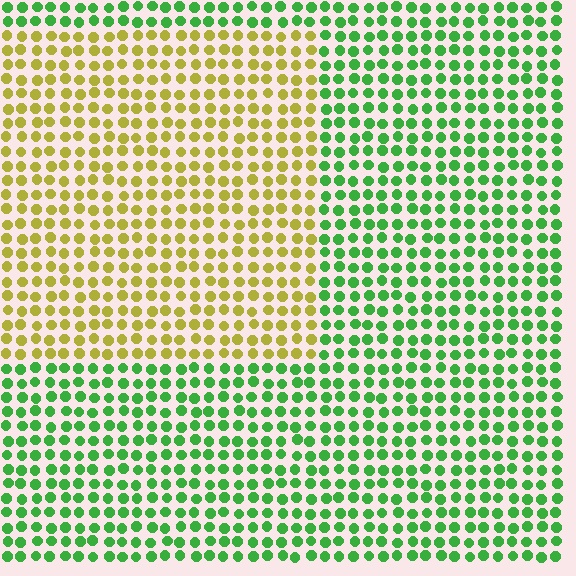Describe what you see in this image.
The image is filled with small green elements in a uniform arrangement. A rectangle-shaped region is visible where the elements are tinted to a slightly different hue, forming a subtle color boundary.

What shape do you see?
I see a rectangle.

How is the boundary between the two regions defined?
The boundary is defined purely by a slight shift in hue (about 61 degrees). Spacing, size, and orientation are identical on both sides.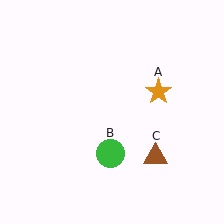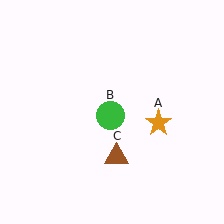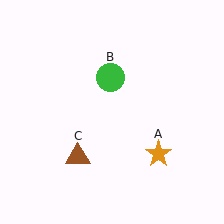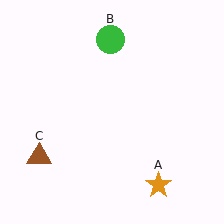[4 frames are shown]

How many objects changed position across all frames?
3 objects changed position: orange star (object A), green circle (object B), brown triangle (object C).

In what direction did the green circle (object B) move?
The green circle (object B) moved up.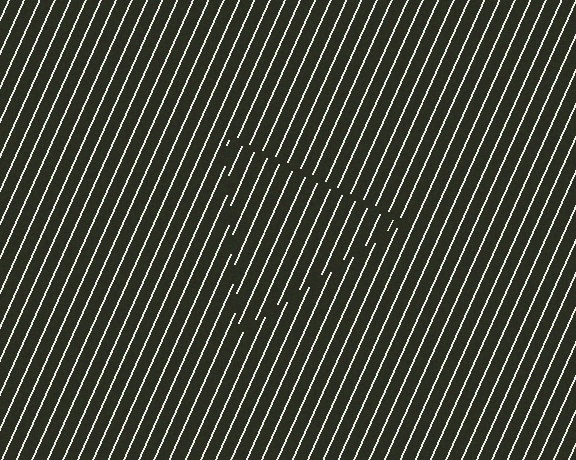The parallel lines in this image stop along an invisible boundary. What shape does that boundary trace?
An illusory triangle. The interior of the shape contains the same grating, shifted by half a period — the contour is defined by the phase discontinuity where line-ends from the inner and outer gratings abut.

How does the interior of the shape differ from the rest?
The interior of the shape contains the same grating, shifted by half a period — the contour is defined by the phase discontinuity where line-ends from the inner and outer gratings abut.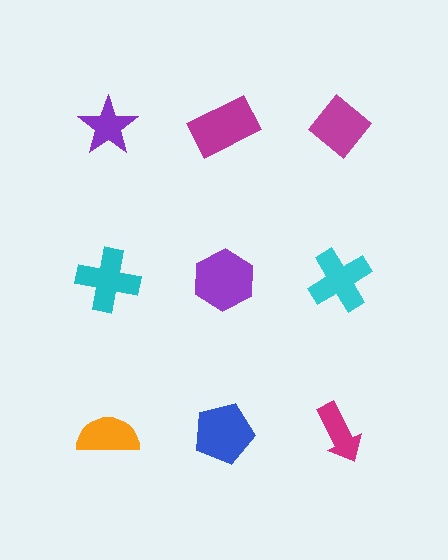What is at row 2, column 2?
A purple hexagon.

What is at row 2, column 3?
A cyan cross.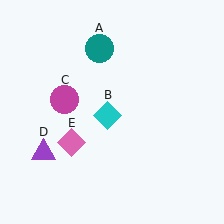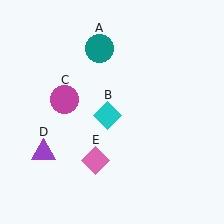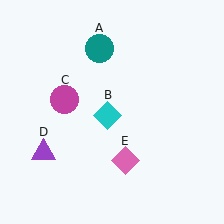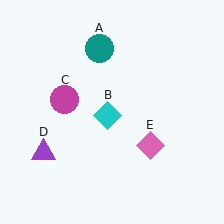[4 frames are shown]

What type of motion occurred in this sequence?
The pink diamond (object E) rotated counterclockwise around the center of the scene.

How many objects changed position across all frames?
1 object changed position: pink diamond (object E).